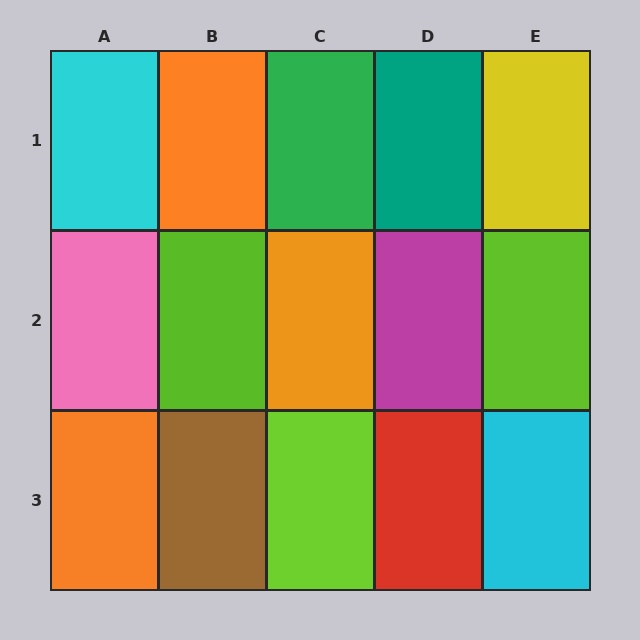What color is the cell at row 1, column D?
Teal.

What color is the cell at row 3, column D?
Red.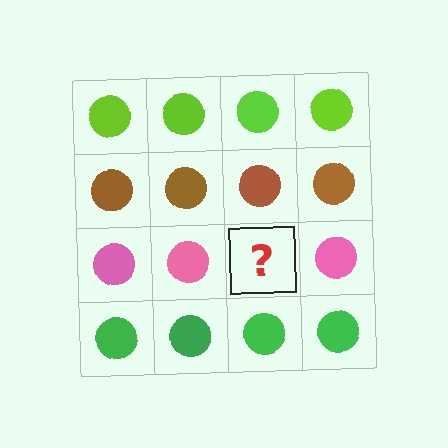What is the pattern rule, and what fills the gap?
The rule is that each row has a consistent color. The gap should be filled with a pink circle.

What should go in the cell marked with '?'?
The missing cell should contain a pink circle.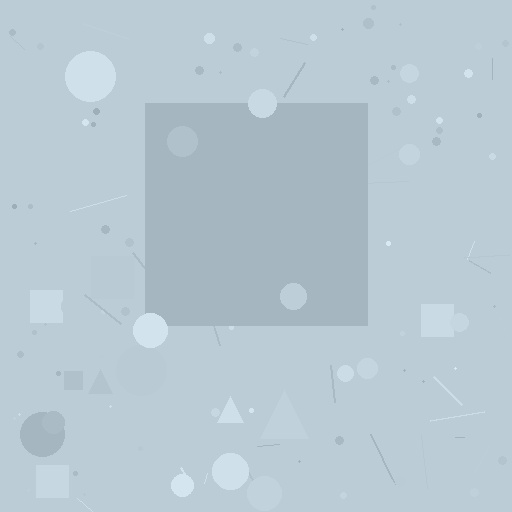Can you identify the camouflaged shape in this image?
The camouflaged shape is a square.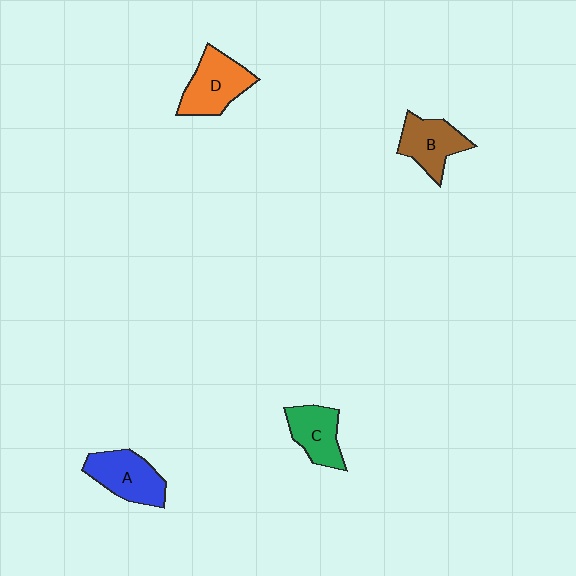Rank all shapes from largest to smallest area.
From largest to smallest: D (orange), A (blue), B (brown), C (green).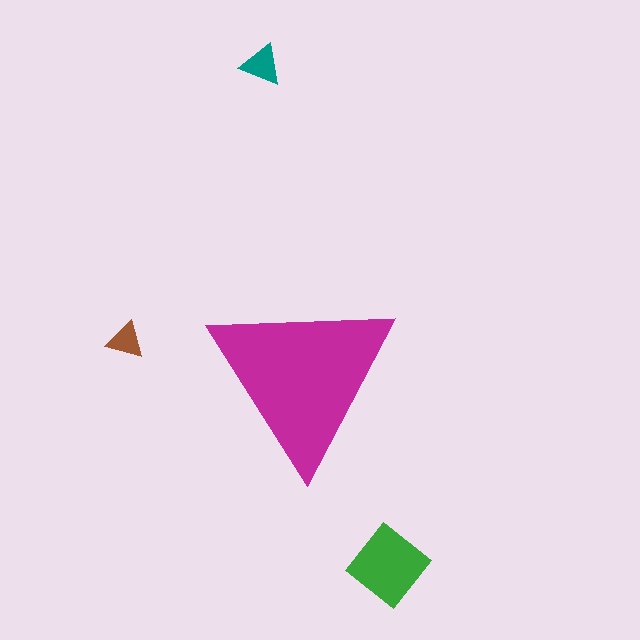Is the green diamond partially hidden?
No, the green diamond is fully visible.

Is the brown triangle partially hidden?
No, the brown triangle is fully visible.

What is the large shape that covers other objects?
A magenta triangle.